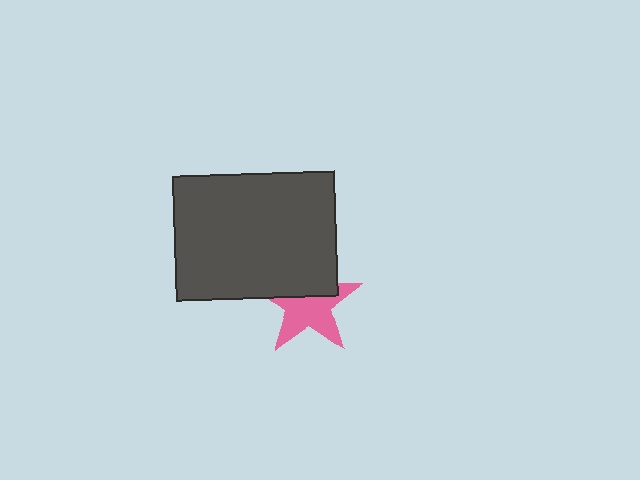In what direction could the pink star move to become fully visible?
The pink star could move down. That would shift it out from behind the dark gray rectangle entirely.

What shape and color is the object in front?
The object in front is a dark gray rectangle.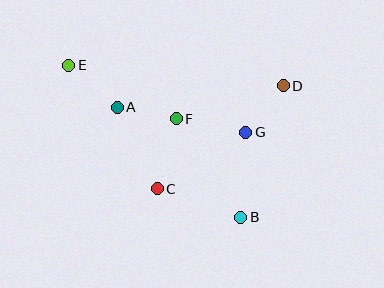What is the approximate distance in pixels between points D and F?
The distance between D and F is approximately 112 pixels.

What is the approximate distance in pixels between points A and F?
The distance between A and F is approximately 61 pixels.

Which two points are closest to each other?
Points D and G are closest to each other.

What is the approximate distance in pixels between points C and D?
The distance between C and D is approximately 163 pixels.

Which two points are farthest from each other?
Points B and E are farthest from each other.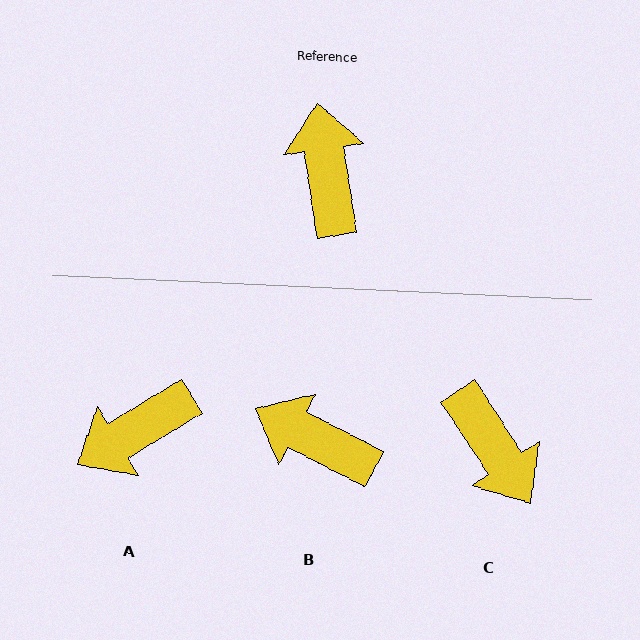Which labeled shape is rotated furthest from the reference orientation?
C, about 155 degrees away.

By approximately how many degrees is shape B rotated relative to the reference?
Approximately 55 degrees counter-clockwise.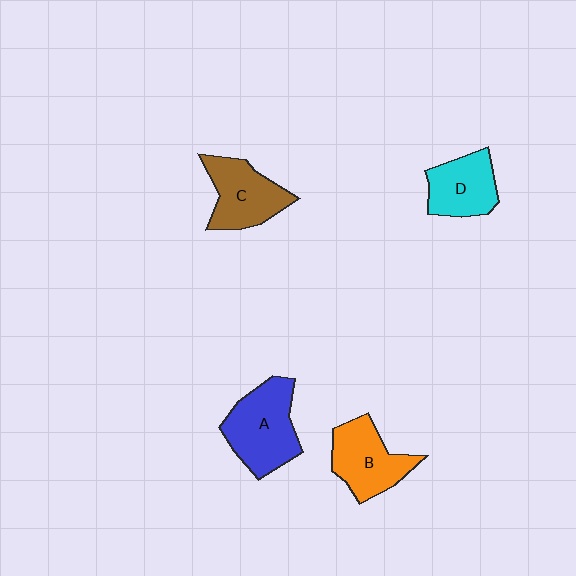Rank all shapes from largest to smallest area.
From largest to smallest: A (blue), B (orange), C (brown), D (cyan).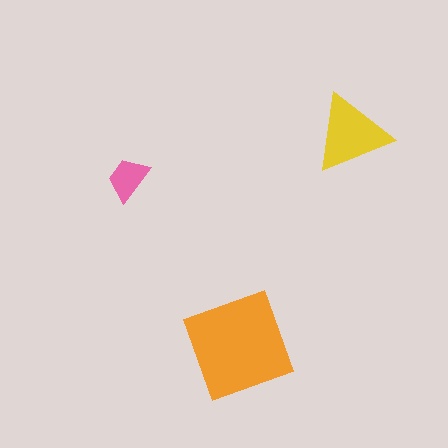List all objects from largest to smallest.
The orange square, the yellow triangle, the pink trapezoid.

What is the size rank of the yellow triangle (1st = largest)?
2nd.